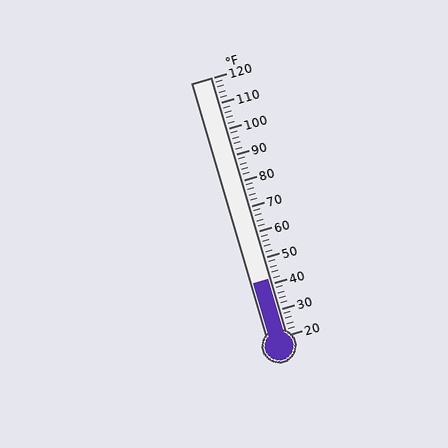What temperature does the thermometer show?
The thermometer shows approximately 42°F.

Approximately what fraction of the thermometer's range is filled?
The thermometer is filled to approximately 20% of its range.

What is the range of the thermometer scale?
The thermometer scale ranges from 20°F to 120°F.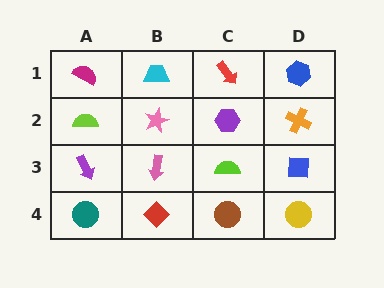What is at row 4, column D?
A yellow circle.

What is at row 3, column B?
A pink arrow.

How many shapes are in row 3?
4 shapes.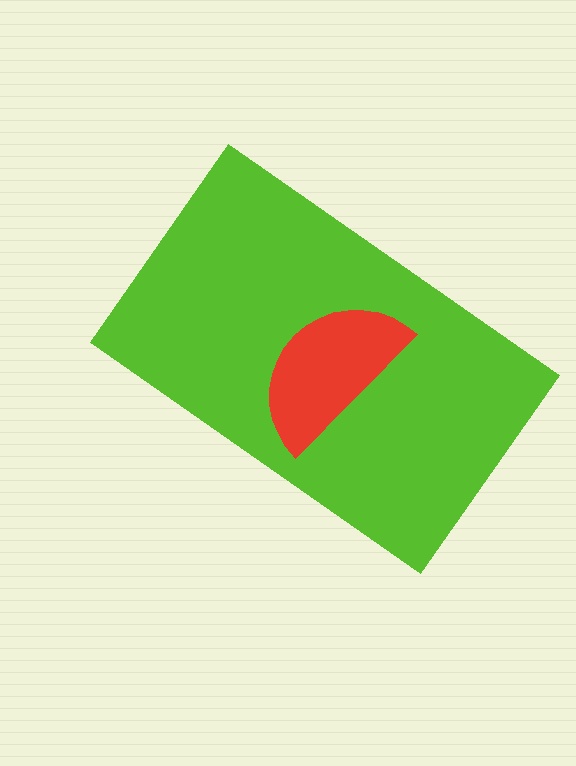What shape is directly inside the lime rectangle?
The red semicircle.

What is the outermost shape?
The lime rectangle.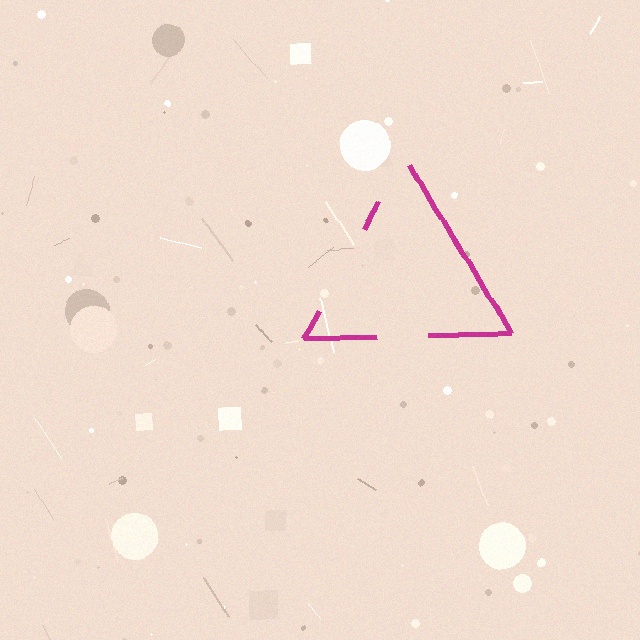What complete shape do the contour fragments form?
The contour fragments form a triangle.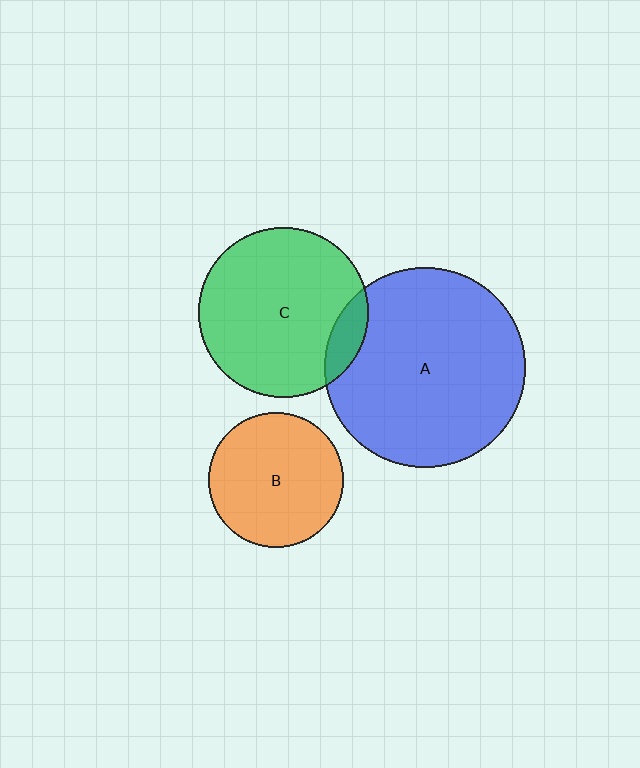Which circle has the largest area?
Circle A (blue).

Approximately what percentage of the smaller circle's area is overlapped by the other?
Approximately 10%.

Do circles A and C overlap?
Yes.